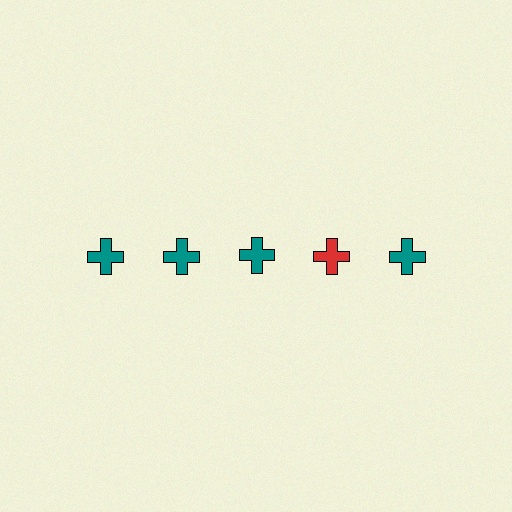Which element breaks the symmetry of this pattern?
The red cross in the top row, second from right column breaks the symmetry. All other shapes are teal crosses.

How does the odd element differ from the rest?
It has a different color: red instead of teal.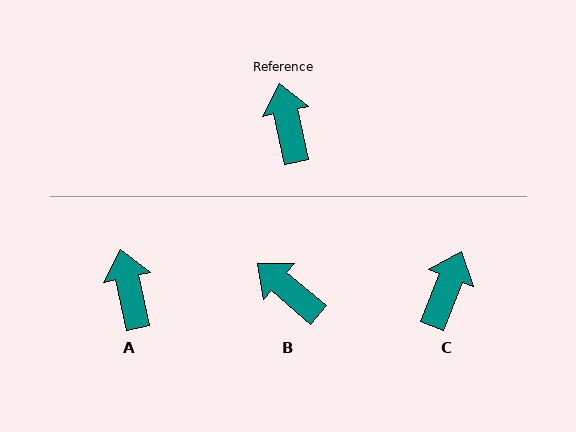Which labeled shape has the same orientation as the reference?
A.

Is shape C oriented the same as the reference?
No, it is off by about 34 degrees.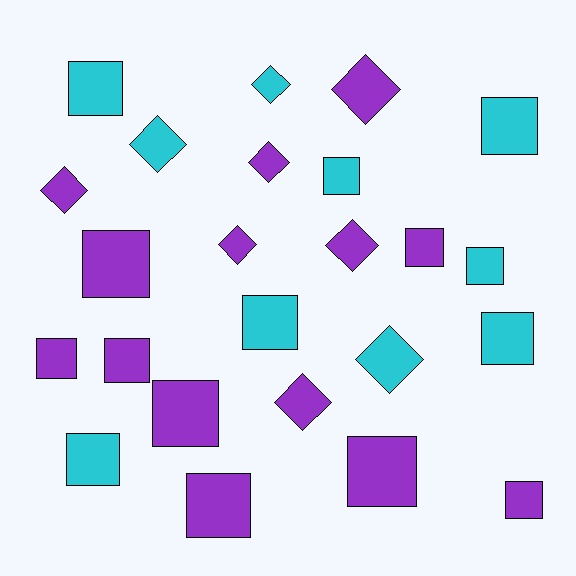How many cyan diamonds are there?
There are 3 cyan diamonds.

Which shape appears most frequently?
Square, with 15 objects.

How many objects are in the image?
There are 24 objects.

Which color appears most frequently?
Purple, with 14 objects.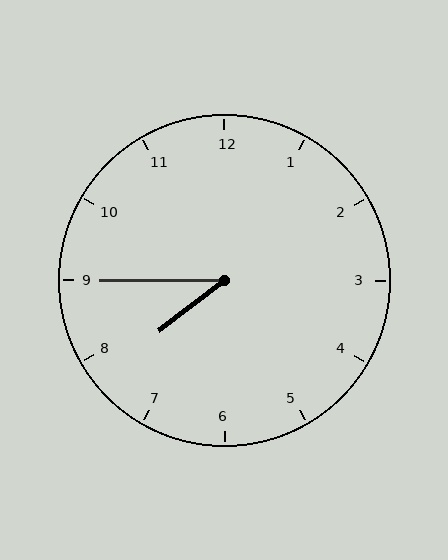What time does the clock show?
7:45.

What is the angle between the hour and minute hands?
Approximately 38 degrees.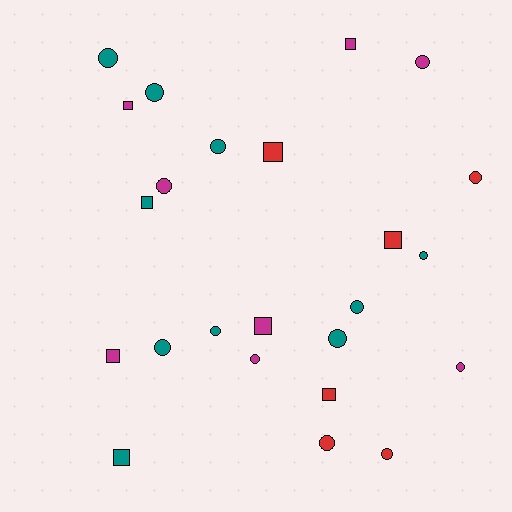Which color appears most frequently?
Teal, with 10 objects.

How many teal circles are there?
There are 8 teal circles.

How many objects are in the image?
There are 24 objects.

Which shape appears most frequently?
Circle, with 15 objects.